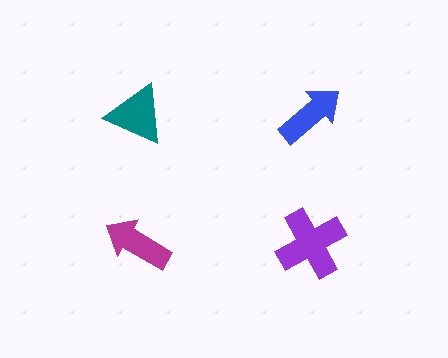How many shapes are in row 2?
2 shapes.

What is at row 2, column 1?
A magenta arrow.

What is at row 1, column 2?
A blue arrow.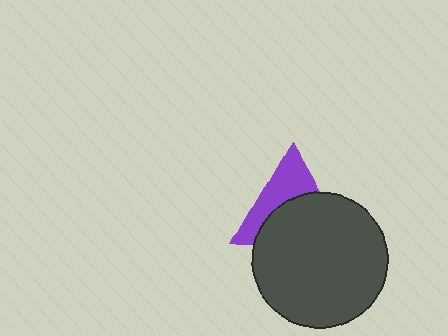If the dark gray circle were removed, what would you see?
You would see the complete purple triangle.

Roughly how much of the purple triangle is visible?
A small part of it is visible (roughly 44%).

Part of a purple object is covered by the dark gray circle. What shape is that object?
It is a triangle.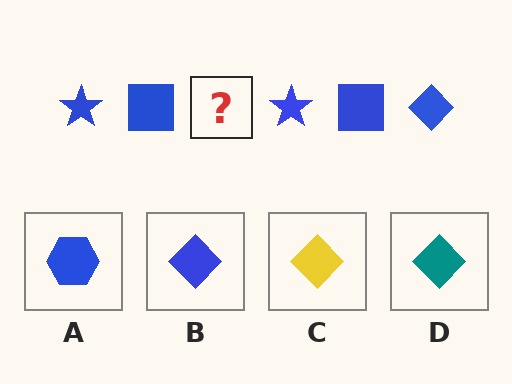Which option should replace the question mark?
Option B.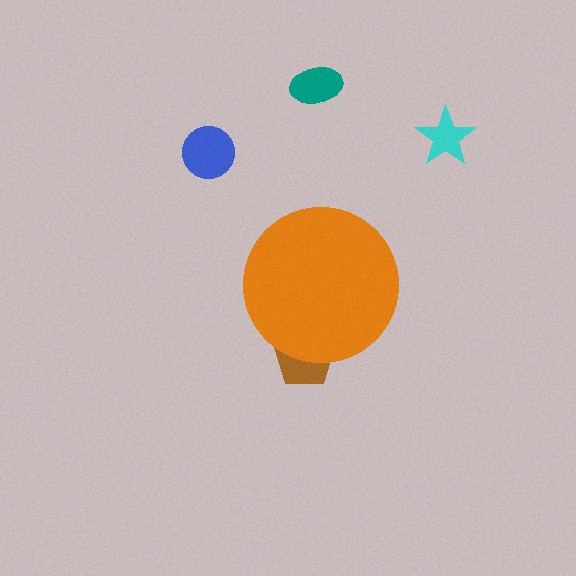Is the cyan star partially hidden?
No, the cyan star is fully visible.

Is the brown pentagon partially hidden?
Yes, the brown pentagon is partially hidden behind the orange circle.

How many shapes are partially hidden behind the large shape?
1 shape is partially hidden.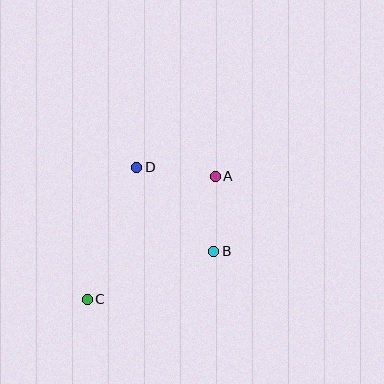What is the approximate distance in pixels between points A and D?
The distance between A and D is approximately 79 pixels.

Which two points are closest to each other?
Points A and B are closest to each other.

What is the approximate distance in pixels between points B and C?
The distance between B and C is approximately 135 pixels.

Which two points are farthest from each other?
Points A and C are farthest from each other.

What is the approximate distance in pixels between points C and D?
The distance between C and D is approximately 141 pixels.